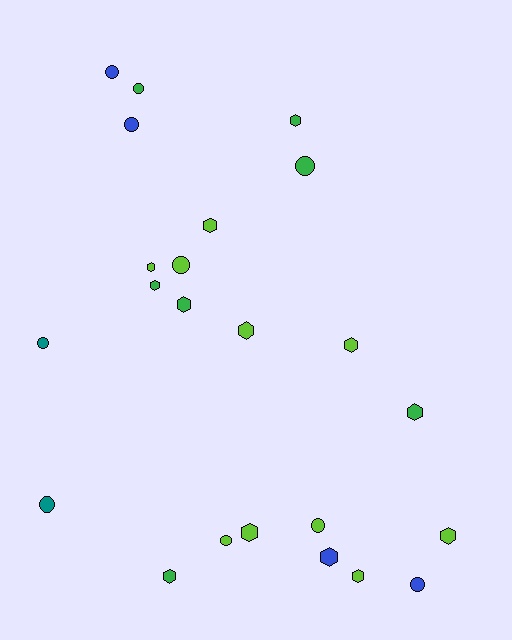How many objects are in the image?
There are 23 objects.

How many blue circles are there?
There are 3 blue circles.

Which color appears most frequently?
Lime, with 10 objects.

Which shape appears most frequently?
Hexagon, with 13 objects.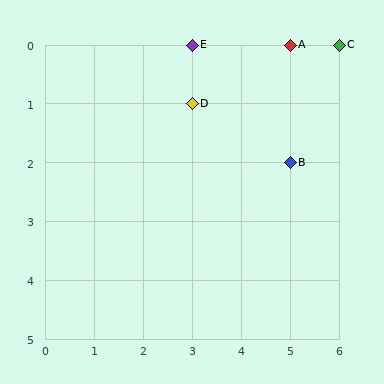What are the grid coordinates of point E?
Point E is at grid coordinates (3, 0).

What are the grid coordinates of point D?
Point D is at grid coordinates (3, 1).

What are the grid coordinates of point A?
Point A is at grid coordinates (5, 0).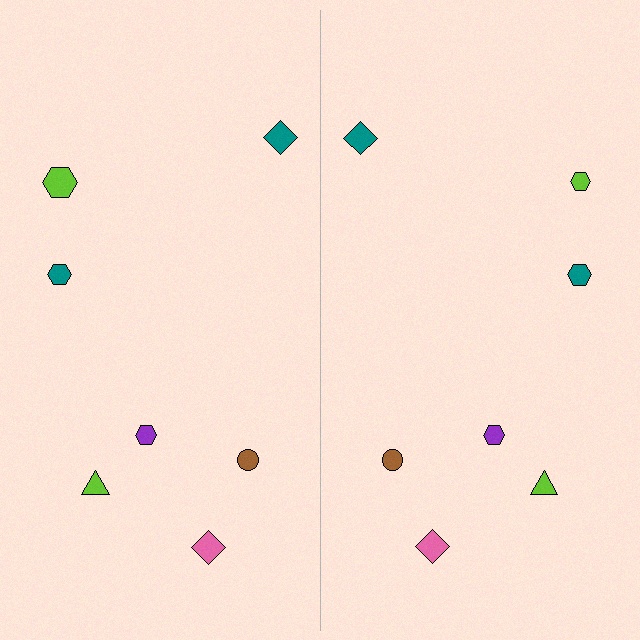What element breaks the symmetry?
The lime hexagon on the right side has a different size than its mirror counterpart.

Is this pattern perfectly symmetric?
No, the pattern is not perfectly symmetric. The lime hexagon on the right side has a different size than its mirror counterpart.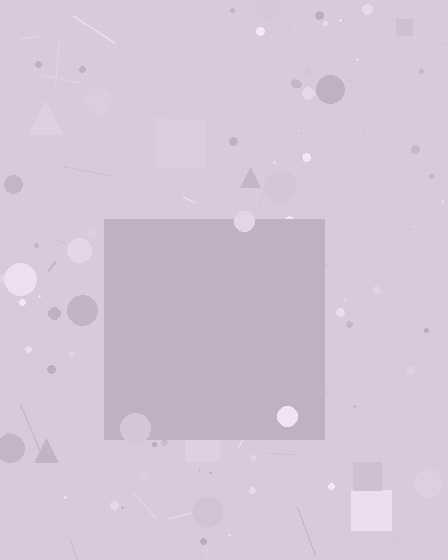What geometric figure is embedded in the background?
A square is embedded in the background.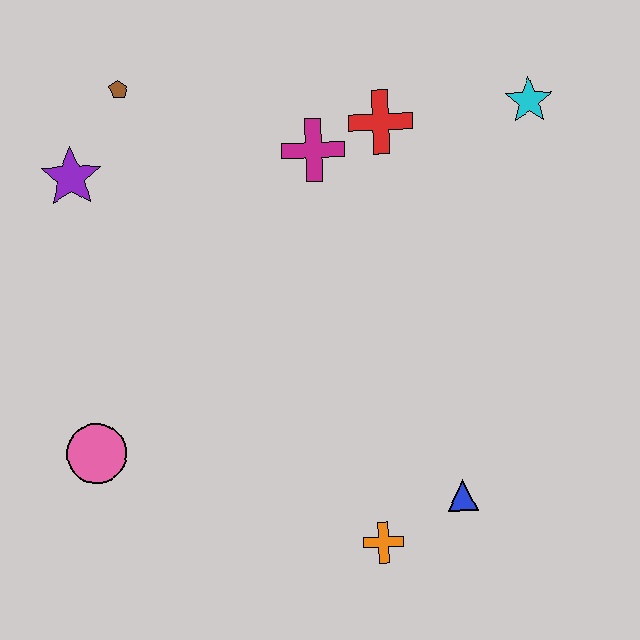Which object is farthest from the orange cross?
The brown pentagon is farthest from the orange cross.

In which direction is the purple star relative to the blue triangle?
The purple star is to the left of the blue triangle.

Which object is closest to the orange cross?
The blue triangle is closest to the orange cross.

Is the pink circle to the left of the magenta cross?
Yes